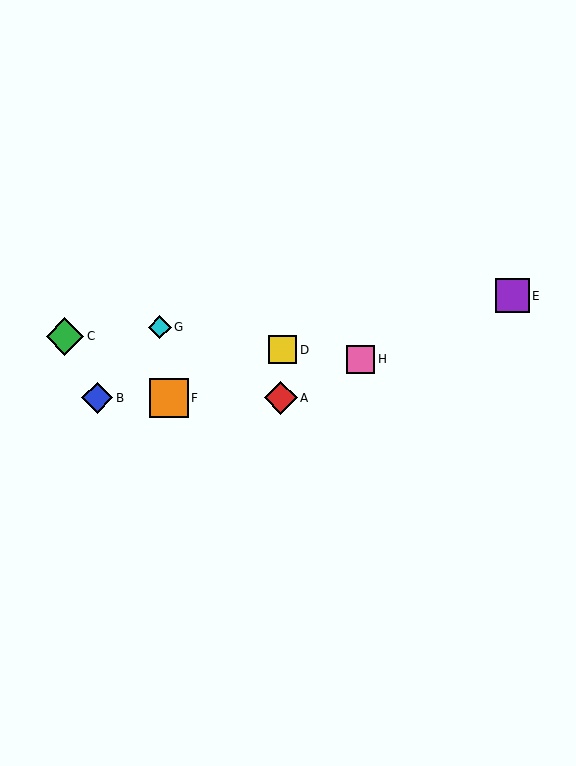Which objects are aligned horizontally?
Objects A, B, F are aligned horizontally.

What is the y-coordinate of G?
Object G is at y≈327.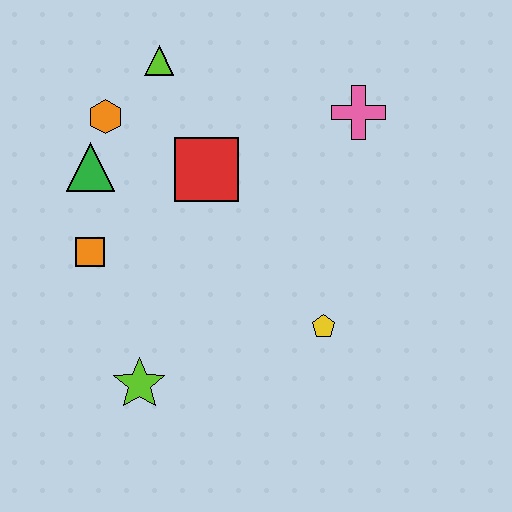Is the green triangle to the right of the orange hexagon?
No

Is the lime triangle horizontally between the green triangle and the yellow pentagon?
Yes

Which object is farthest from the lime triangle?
The lime star is farthest from the lime triangle.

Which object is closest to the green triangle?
The orange hexagon is closest to the green triangle.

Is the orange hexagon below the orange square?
No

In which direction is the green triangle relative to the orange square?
The green triangle is above the orange square.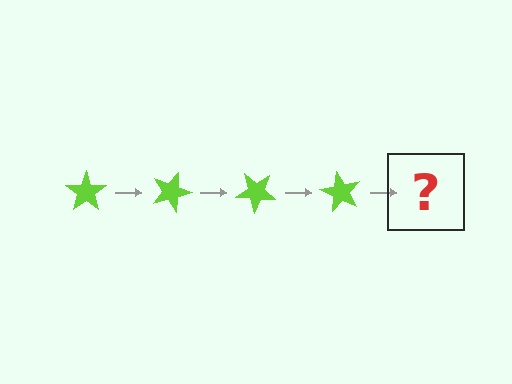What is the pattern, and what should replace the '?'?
The pattern is that the star rotates 20 degrees each step. The '?' should be a lime star rotated 80 degrees.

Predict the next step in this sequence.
The next step is a lime star rotated 80 degrees.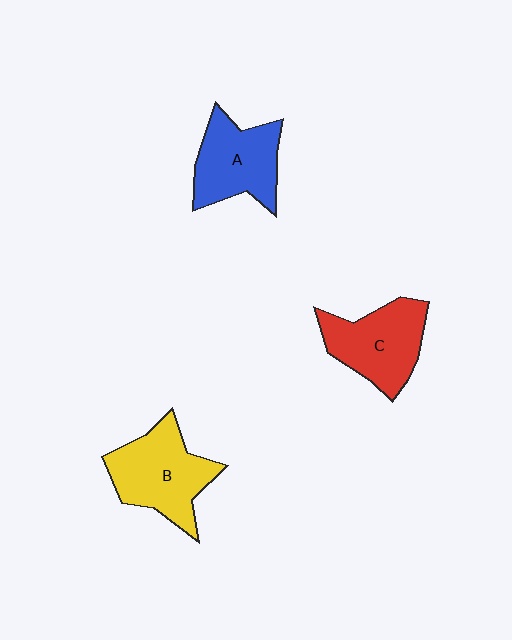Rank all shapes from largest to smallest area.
From largest to smallest: B (yellow), C (red), A (blue).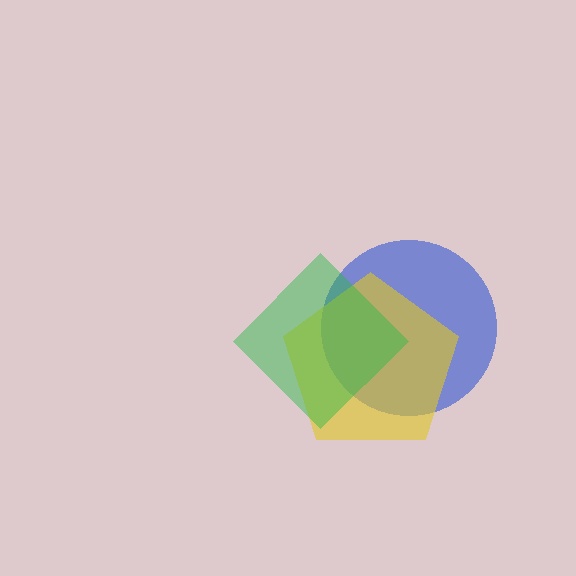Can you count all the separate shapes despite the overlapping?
Yes, there are 3 separate shapes.